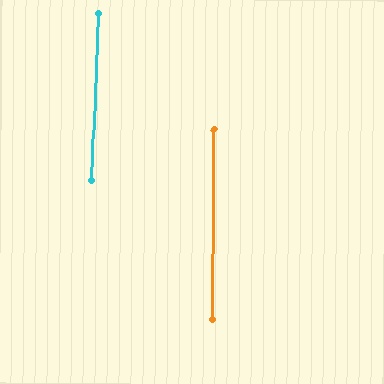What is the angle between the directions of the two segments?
Approximately 2 degrees.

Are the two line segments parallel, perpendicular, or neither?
Parallel — their directions differ by only 1.9°.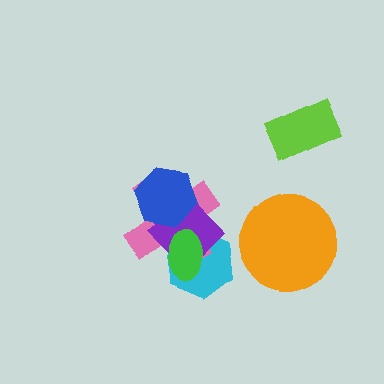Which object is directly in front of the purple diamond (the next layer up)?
The green ellipse is directly in front of the purple diamond.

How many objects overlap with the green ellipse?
3 objects overlap with the green ellipse.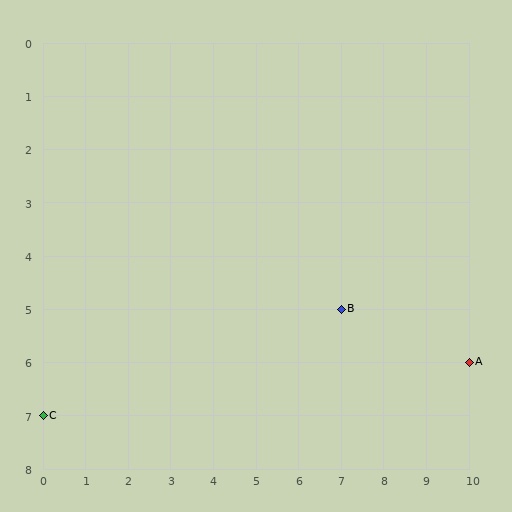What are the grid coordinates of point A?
Point A is at grid coordinates (10, 6).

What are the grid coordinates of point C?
Point C is at grid coordinates (0, 7).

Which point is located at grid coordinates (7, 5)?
Point B is at (7, 5).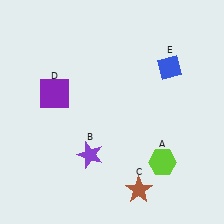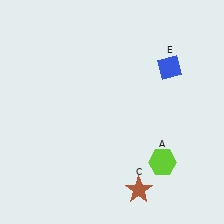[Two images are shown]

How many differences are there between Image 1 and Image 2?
There are 2 differences between the two images.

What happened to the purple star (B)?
The purple star (B) was removed in Image 2. It was in the bottom-left area of Image 1.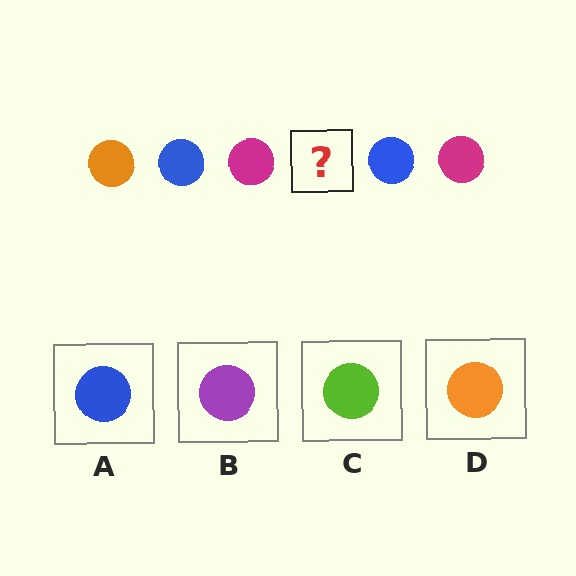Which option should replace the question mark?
Option D.